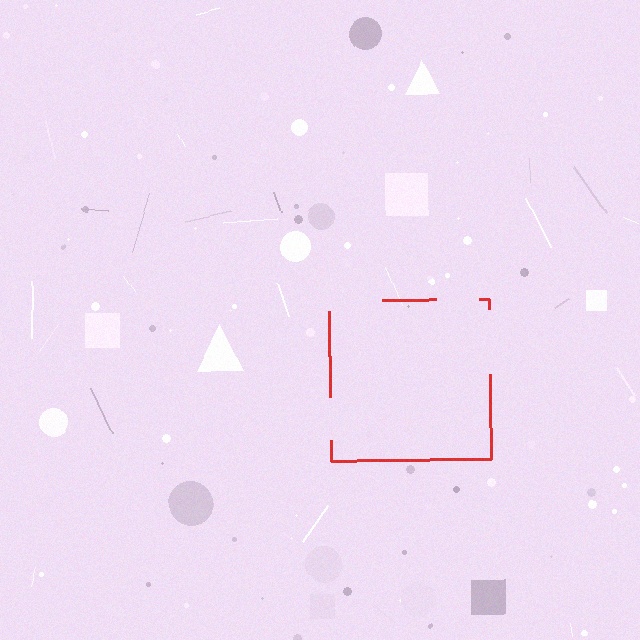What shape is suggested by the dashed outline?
The dashed outline suggests a square.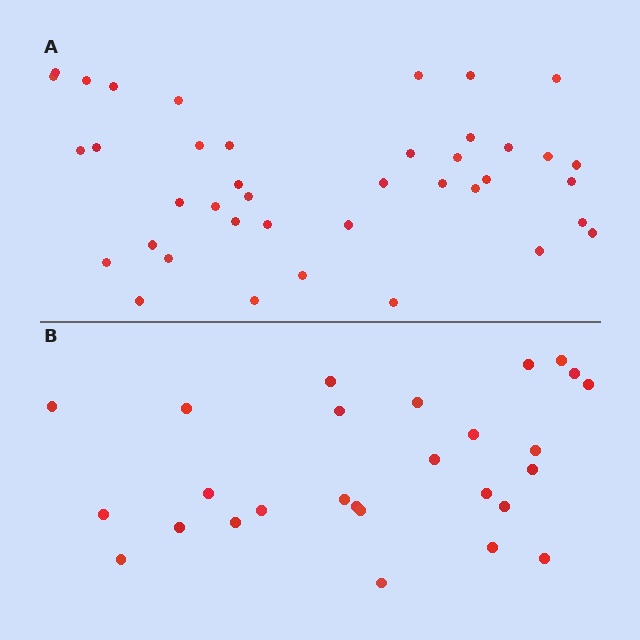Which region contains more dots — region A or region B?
Region A (the top region) has more dots.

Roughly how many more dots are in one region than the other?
Region A has approximately 15 more dots than region B.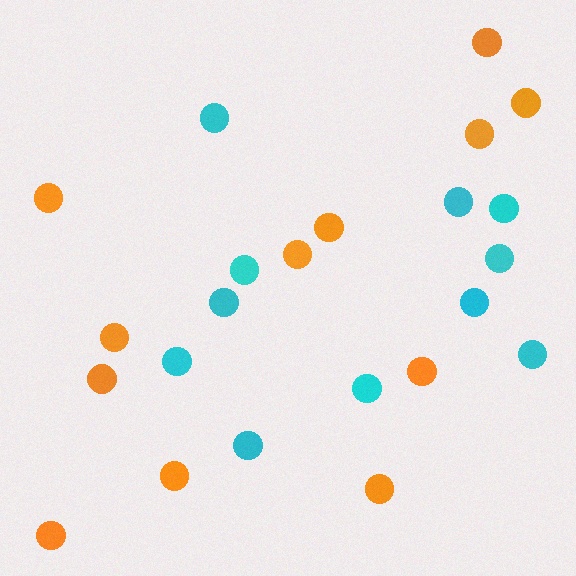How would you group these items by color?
There are 2 groups: one group of cyan circles (11) and one group of orange circles (12).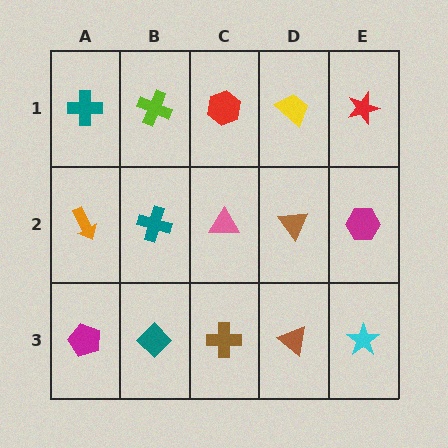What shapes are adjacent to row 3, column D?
A brown triangle (row 2, column D), a brown cross (row 3, column C), a cyan star (row 3, column E).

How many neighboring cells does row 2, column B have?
4.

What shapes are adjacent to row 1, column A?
An orange arrow (row 2, column A), a lime cross (row 1, column B).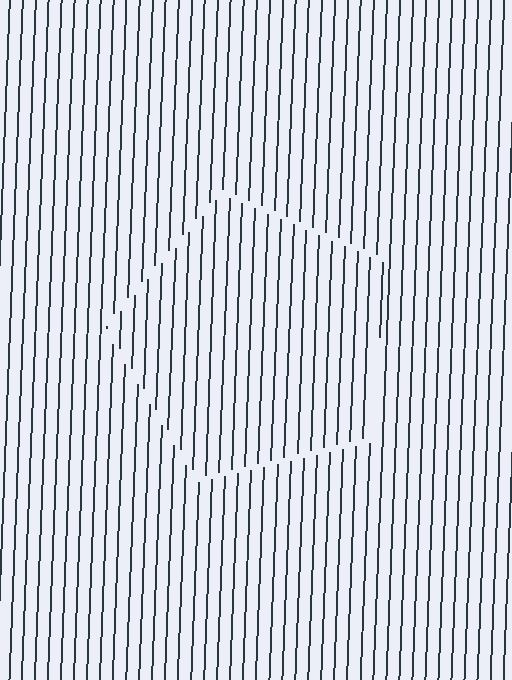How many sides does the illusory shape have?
5 sides — the line-ends trace a pentagon.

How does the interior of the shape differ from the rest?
The interior of the shape contains the same grating, shifted by half a period — the contour is defined by the phase discontinuity where line-ends from the inner and outer gratings abut.